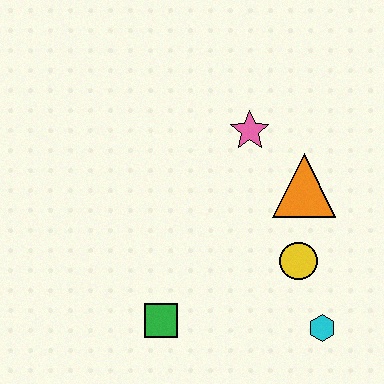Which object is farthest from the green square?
The pink star is farthest from the green square.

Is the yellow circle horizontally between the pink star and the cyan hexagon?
Yes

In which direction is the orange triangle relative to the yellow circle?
The orange triangle is above the yellow circle.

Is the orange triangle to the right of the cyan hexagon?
No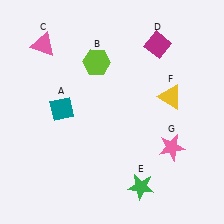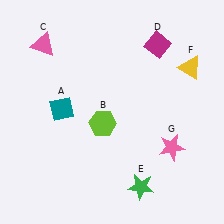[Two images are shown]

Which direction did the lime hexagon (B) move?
The lime hexagon (B) moved down.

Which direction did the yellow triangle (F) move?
The yellow triangle (F) moved up.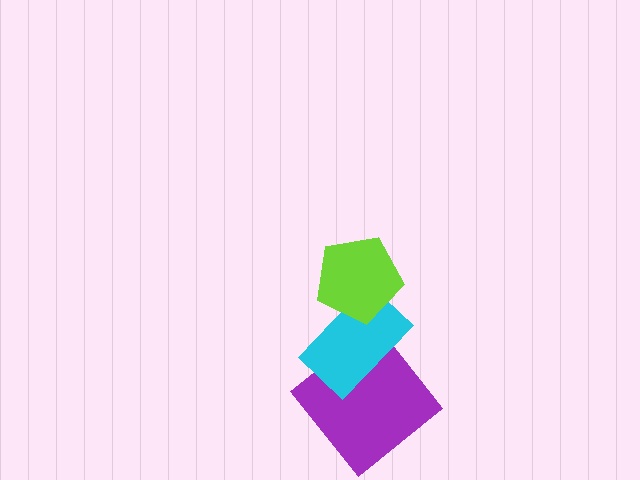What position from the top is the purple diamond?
The purple diamond is 3rd from the top.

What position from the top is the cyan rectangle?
The cyan rectangle is 2nd from the top.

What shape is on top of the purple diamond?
The cyan rectangle is on top of the purple diamond.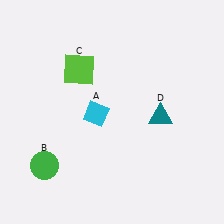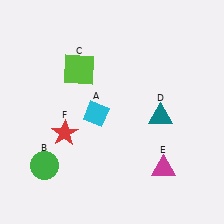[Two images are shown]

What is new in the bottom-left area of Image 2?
A red star (F) was added in the bottom-left area of Image 2.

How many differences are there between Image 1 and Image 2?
There are 2 differences between the two images.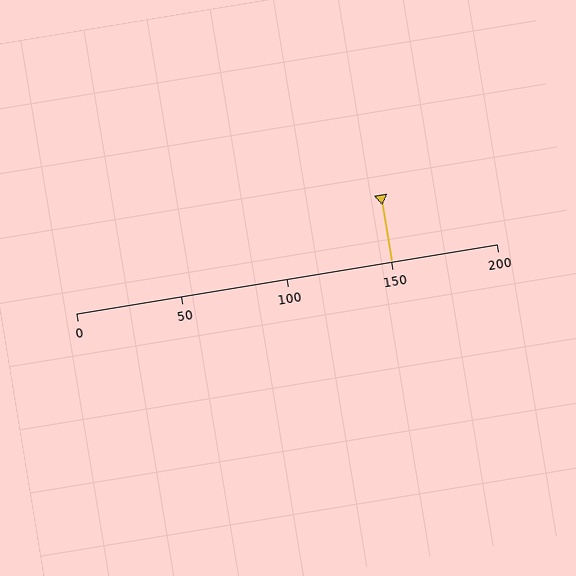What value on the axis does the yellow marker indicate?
The marker indicates approximately 150.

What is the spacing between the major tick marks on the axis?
The major ticks are spaced 50 apart.